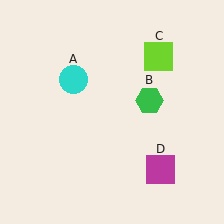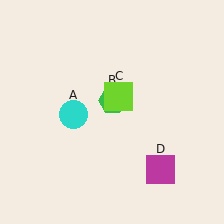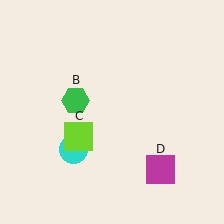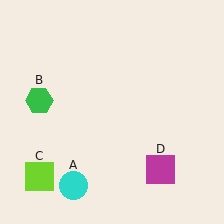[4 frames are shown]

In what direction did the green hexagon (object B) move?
The green hexagon (object B) moved left.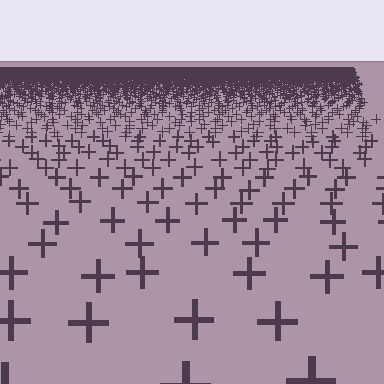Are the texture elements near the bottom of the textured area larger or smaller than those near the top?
Larger. Near the bottom, elements are closer to the viewer and appear at a bigger on-screen size.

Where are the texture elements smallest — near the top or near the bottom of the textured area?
Near the top.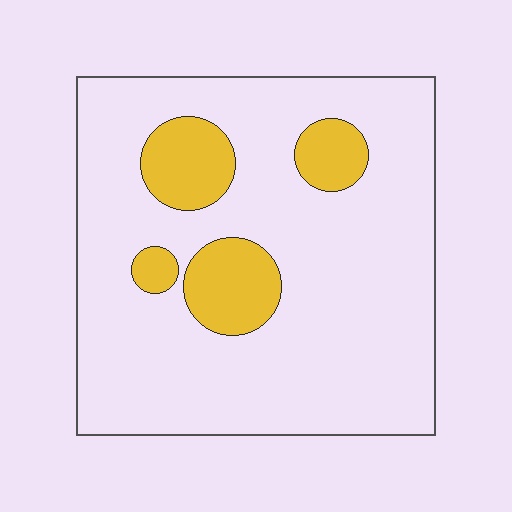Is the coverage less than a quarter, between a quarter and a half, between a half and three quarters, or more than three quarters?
Less than a quarter.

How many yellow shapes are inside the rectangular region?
4.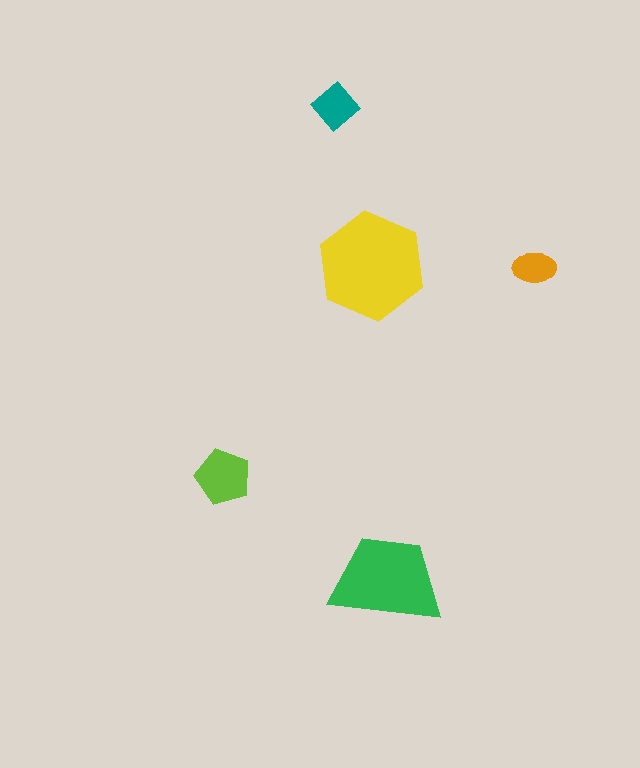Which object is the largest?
The yellow hexagon.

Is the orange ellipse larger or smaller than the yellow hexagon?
Smaller.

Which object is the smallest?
The orange ellipse.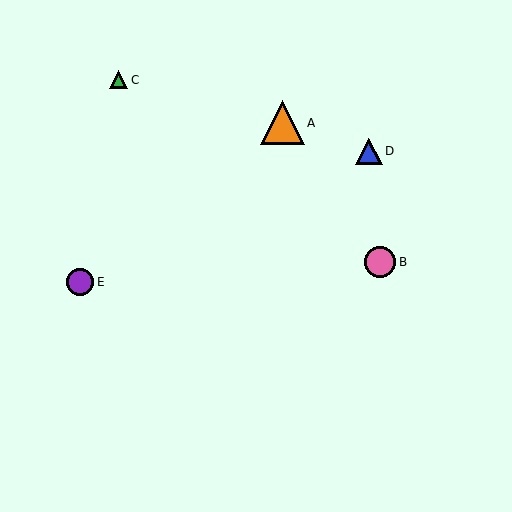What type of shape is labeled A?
Shape A is an orange triangle.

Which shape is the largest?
The orange triangle (labeled A) is the largest.